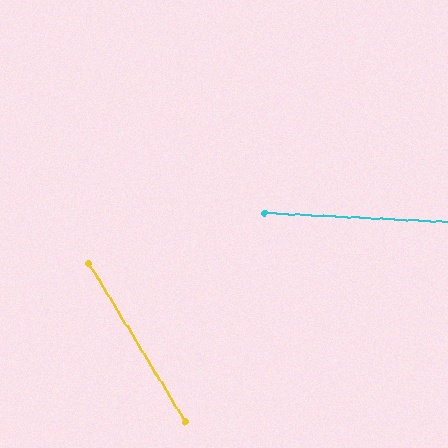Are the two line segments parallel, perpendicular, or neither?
Neither parallel nor perpendicular — they differ by about 56°.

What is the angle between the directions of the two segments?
Approximately 56 degrees.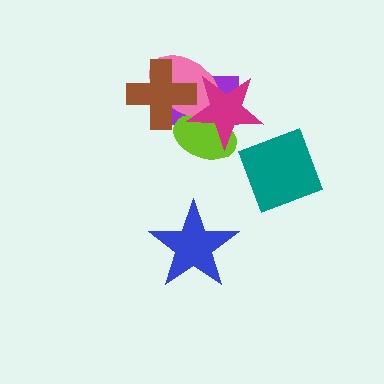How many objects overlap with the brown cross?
4 objects overlap with the brown cross.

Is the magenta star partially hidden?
Yes, it is partially covered by another shape.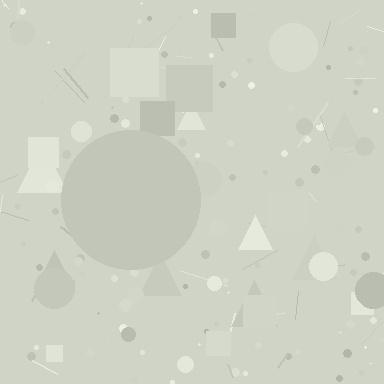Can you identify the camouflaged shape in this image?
The camouflaged shape is a circle.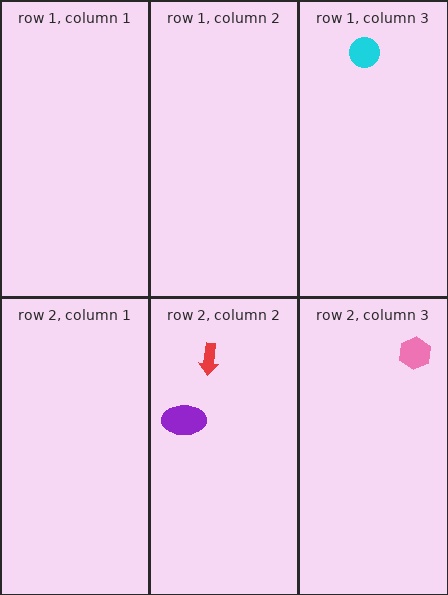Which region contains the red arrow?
The row 2, column 2 region.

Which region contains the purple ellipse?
The row 2, column 2 region.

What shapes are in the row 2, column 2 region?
The purple ellipse, the red arrow.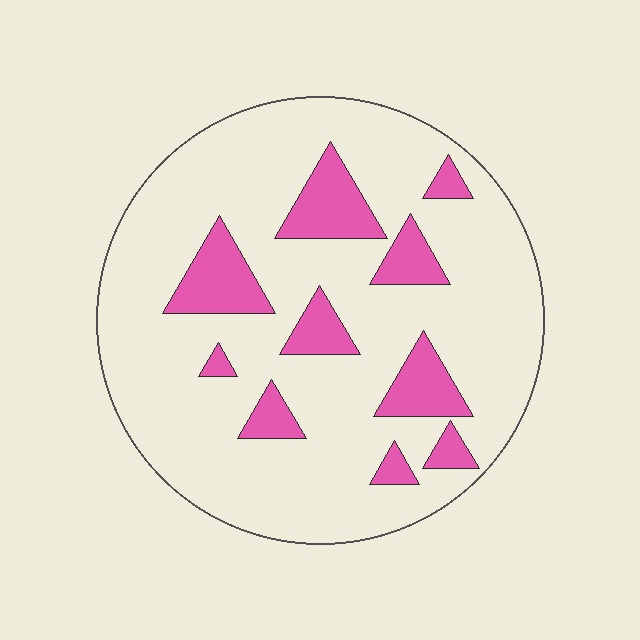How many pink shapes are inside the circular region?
10.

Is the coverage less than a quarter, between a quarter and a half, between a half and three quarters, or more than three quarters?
Less than a quarter.